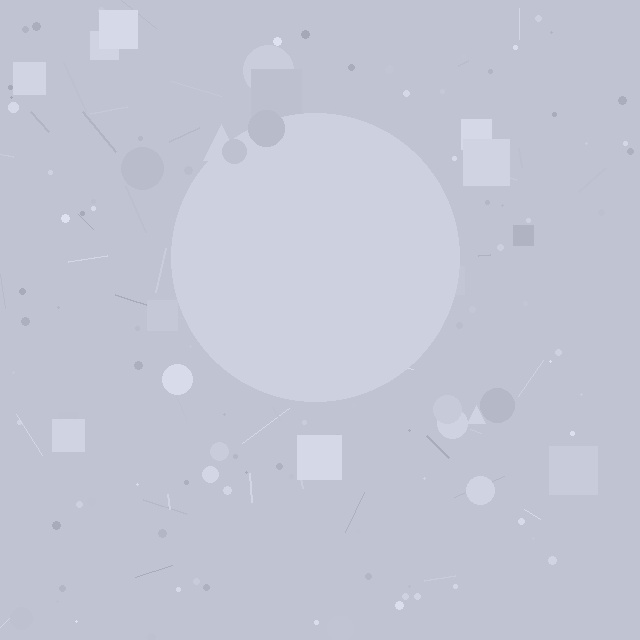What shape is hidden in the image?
A circle is hidden in the image.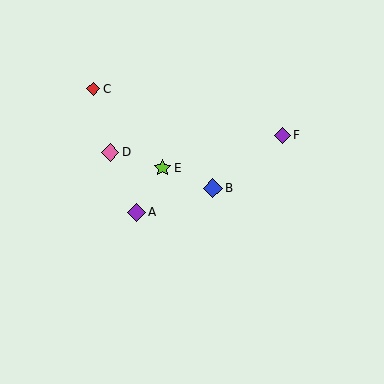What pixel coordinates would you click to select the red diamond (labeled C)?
Click at (93, 89) to select the red diamond C.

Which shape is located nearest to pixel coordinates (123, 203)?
The purple diamond (labeled A) at (137, 212) is nearest to that location.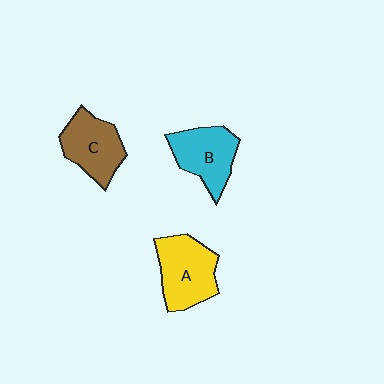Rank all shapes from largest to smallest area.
From largest to smallest: A (yellow), B (cyan), C (brown).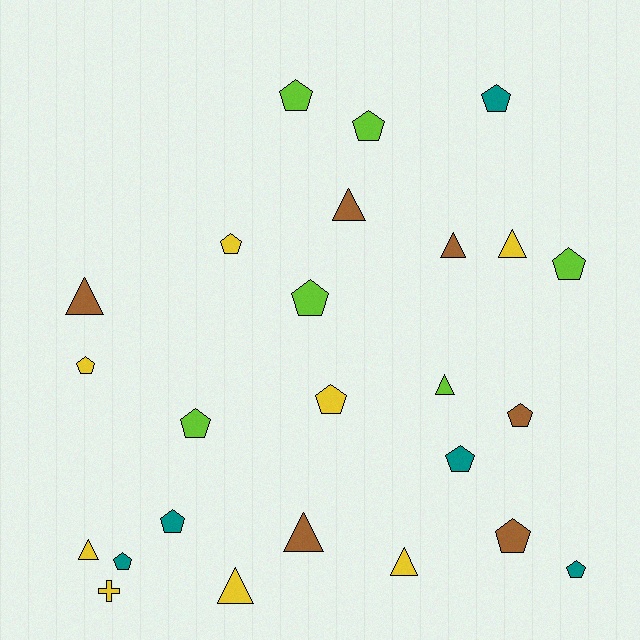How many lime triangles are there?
There is 1 lime triangle.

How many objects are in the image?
There are 25 objects.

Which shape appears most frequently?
Pentagon, with 15 objects.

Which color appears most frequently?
Yellow, with 8 objects.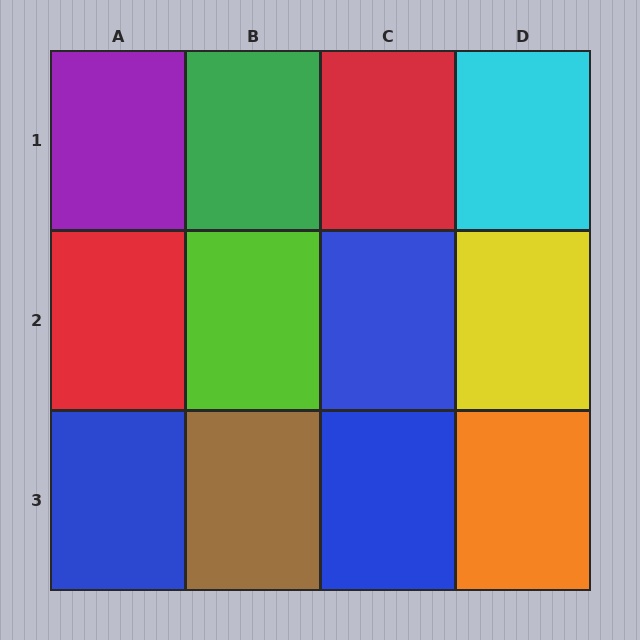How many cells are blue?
3 cells are blue.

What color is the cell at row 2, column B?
Lime.